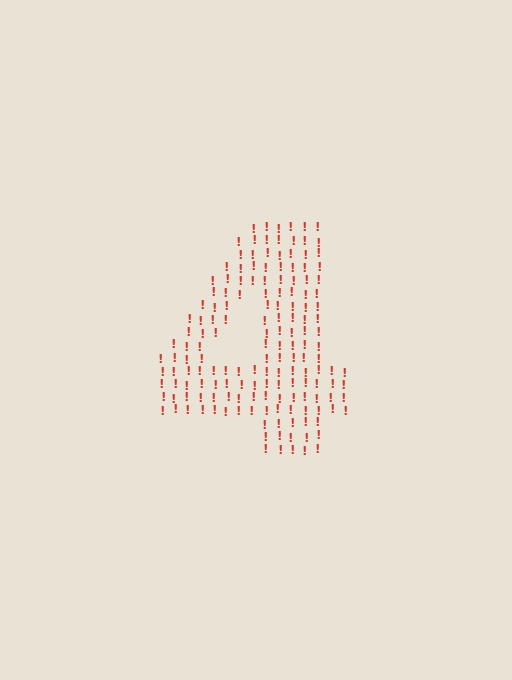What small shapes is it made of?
It is made of small exclamation marks.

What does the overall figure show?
The overall figure shows the digit 4.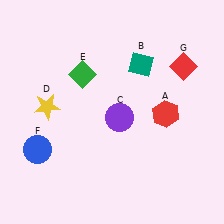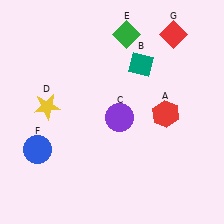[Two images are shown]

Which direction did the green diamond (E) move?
The green diamond (E) moved right.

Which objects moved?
The objects that moved are: the green diamond (E), the red diamond (G).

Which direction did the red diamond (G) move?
The red diamond (G) moved up.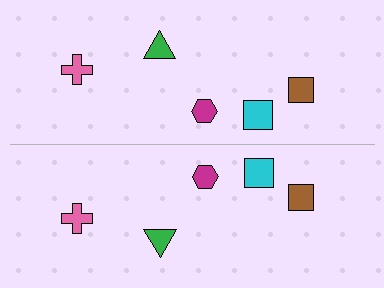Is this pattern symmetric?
Yes, this pattern has bilateral (reflection) symmetry.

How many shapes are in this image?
There are 10 shapes in this image.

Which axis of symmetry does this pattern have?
The pattern has a horizontal axis of symmetry running through the center of the image.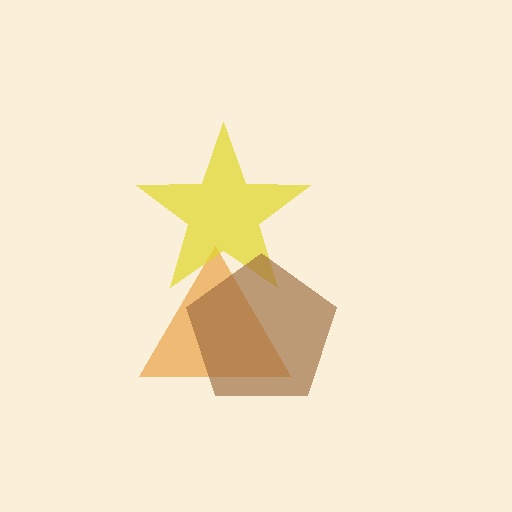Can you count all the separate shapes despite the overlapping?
Yes, there are 3 separate shapes.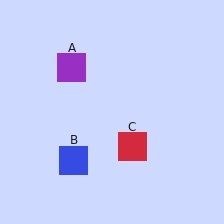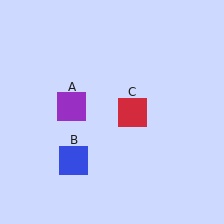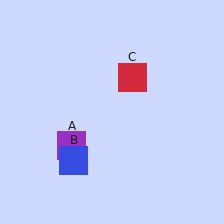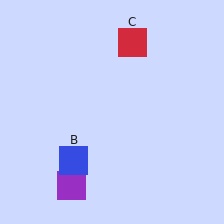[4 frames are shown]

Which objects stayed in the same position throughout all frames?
Blue square (object B) remained stationary.